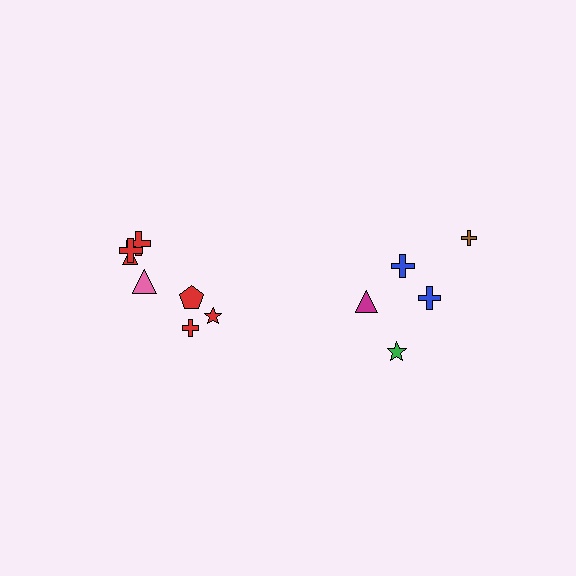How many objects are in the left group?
There are 7 objects.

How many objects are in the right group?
There are 5 objects.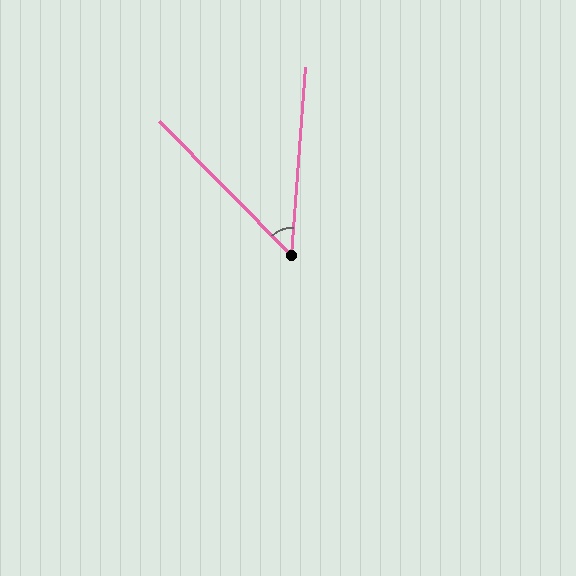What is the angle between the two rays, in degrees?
Approximately 49 degrees.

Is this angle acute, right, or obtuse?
It is acute.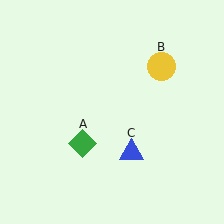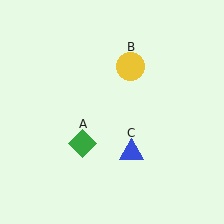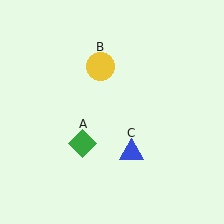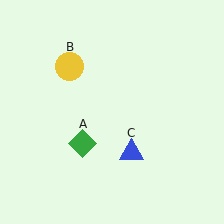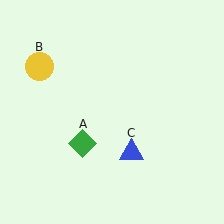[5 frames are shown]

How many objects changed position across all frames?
1 object changed position: yellow circle (object B).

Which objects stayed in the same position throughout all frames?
Green diamond (object A) and blue triangle (object C) remained stationary.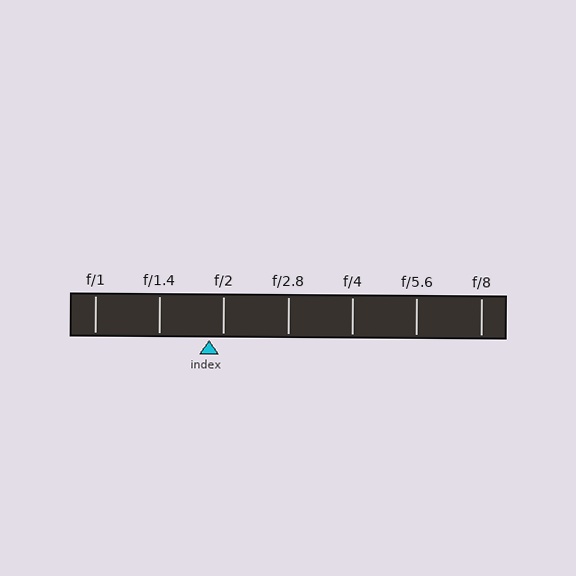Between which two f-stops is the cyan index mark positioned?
The index mark is between f/1.4 and f/2.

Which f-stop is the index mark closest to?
The index mark is closest to f/2.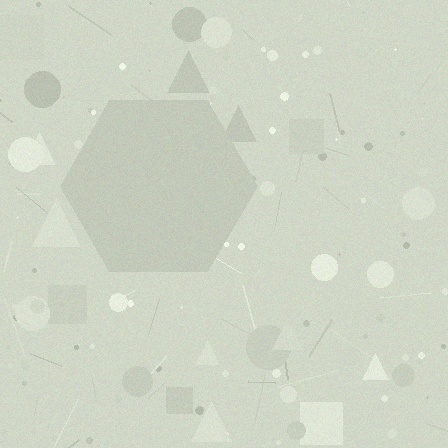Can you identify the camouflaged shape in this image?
The camouflaged shape is a hexagon.